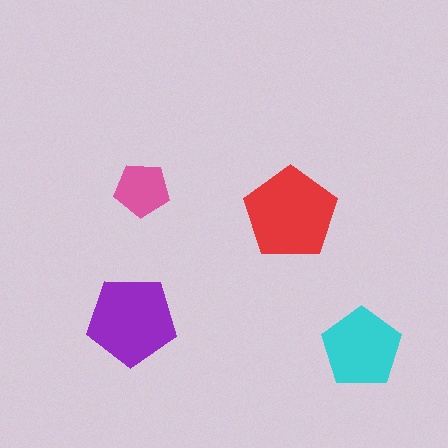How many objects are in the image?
There are 4 objects in the image.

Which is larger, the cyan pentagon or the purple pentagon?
The purple one.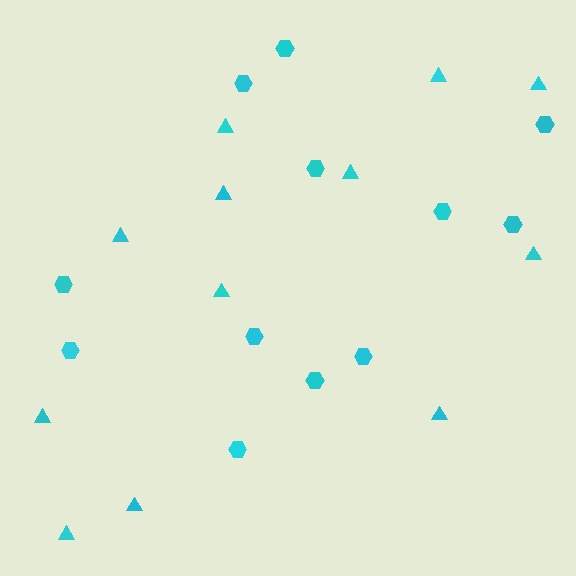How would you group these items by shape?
There are 2 groups: one group of hexagons (12) and one group of triangles (12).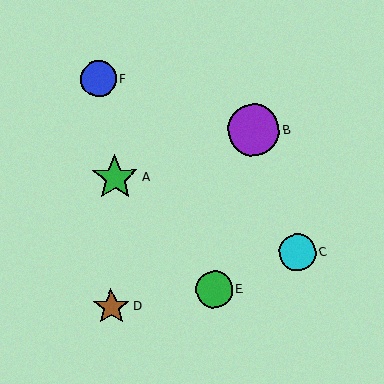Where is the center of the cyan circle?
The center of the cyan circle is at (297, 253).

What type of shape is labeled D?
Shape D is a brown star.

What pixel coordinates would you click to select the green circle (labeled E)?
Click at (214, 290) to select the green circle E.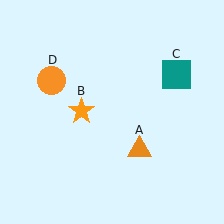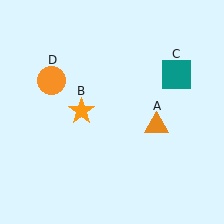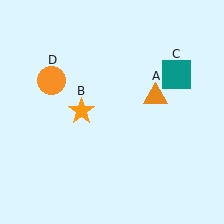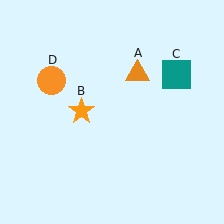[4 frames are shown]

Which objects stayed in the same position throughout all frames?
Orange star (object B) and teal square (object C) and orange circle (object D) remained stationary.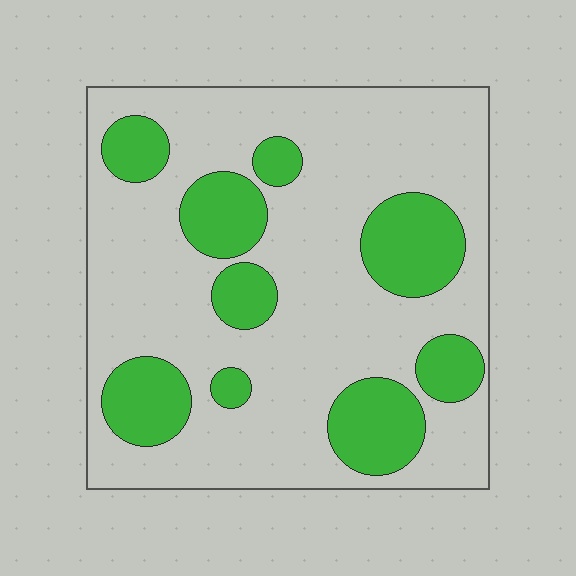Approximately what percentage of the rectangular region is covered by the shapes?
Approximately 25%.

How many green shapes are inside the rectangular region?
9.